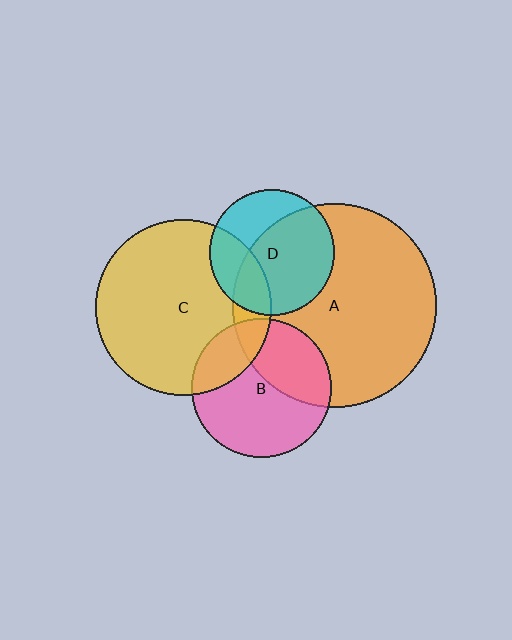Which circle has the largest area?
Circle A (orange).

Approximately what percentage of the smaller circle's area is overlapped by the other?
Approximately 25%.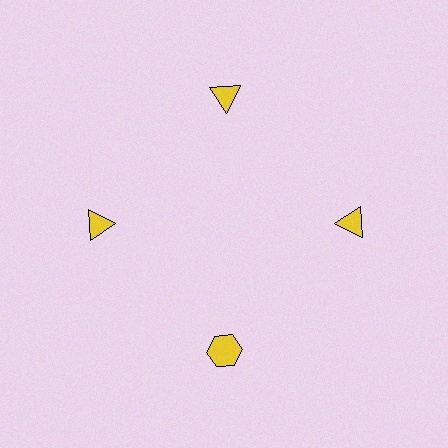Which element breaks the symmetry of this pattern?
The yellow hexagon at roughly the 6 o'clock position breaks the symmetry. All other shapes are yellow triangles.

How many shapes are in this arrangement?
There are 4 shapes arranged in a ring pattern.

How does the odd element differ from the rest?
It has a different shape: hexagon instead of triangle.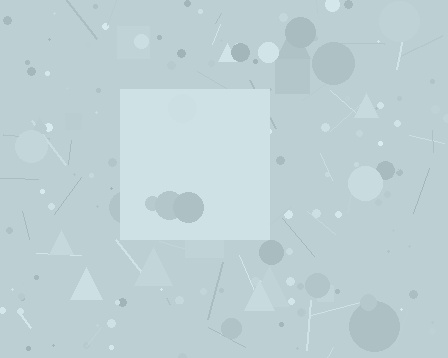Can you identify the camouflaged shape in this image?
The camouflaged shape is a square.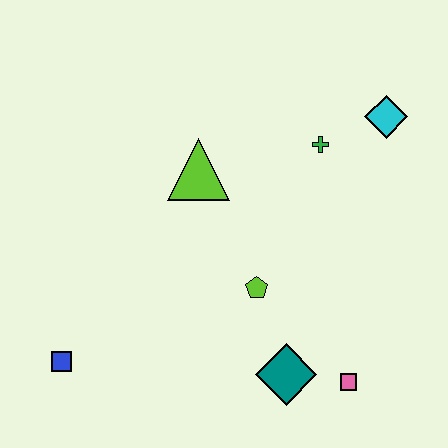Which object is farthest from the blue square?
The cyan diamond is farthest from the blue square.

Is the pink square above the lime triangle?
No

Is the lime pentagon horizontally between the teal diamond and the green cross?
No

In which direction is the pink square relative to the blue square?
The pink square is to the right of the blue square.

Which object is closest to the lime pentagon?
The teal diamond is closest to the lime pentagon.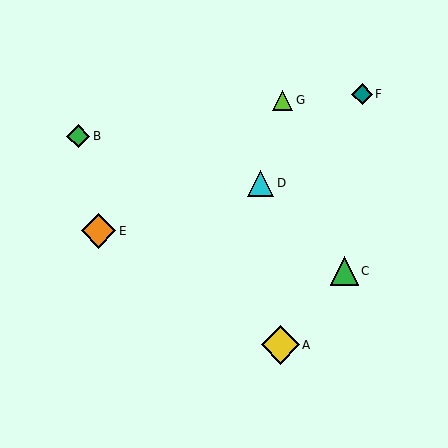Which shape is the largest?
The yellow diamond (labeled A) is the largest.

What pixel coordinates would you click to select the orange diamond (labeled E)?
Click at (98, 231) to select the orange diamond E.